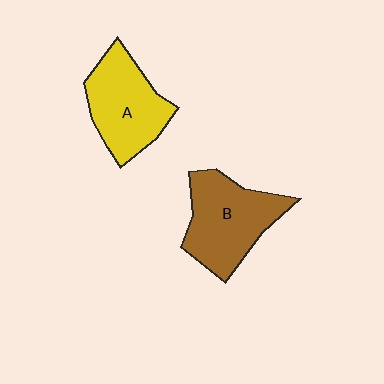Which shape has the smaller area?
Shape A (yellow).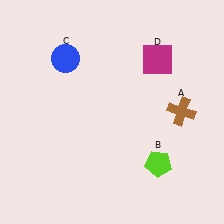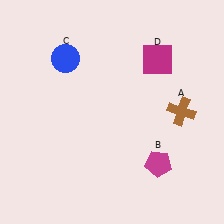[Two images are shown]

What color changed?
The pentagon (B) changed from lime in Image 1 to magenta in Image 2.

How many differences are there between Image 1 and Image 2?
There is 1 difference between the two images.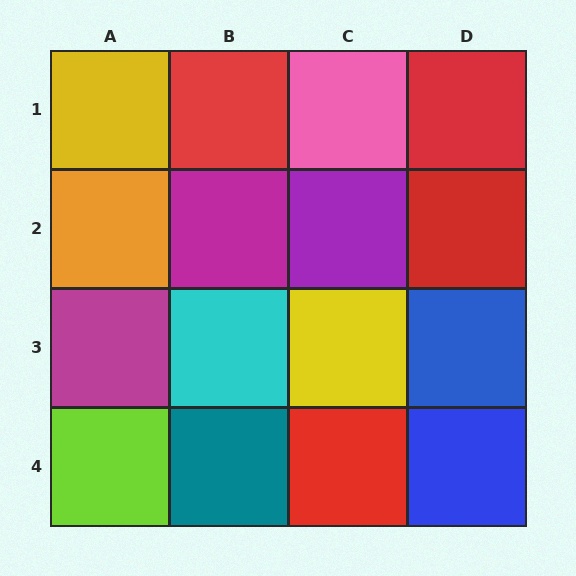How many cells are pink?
1 cell is pink.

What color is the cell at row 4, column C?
Red.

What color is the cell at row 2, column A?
Orange.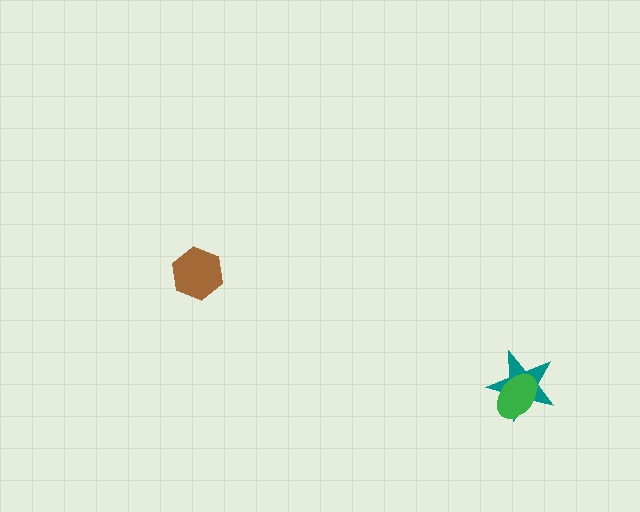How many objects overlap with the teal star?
1 object overlaps with the teal star.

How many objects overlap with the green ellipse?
1 object overlaps with the green ellipse.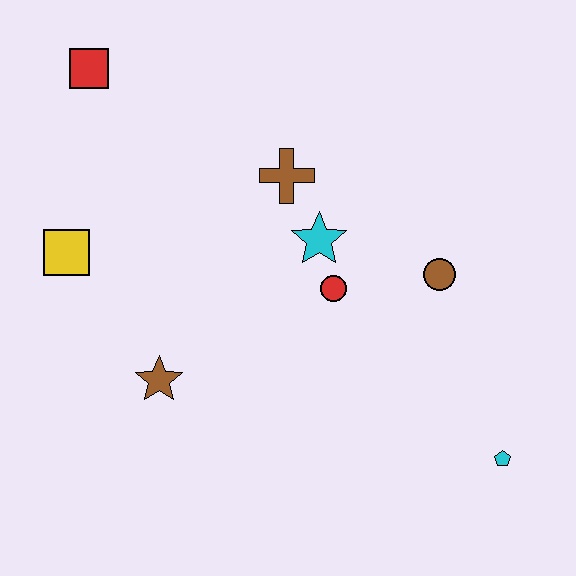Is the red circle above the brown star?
Yes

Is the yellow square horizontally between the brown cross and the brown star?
No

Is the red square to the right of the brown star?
No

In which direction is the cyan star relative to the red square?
The cyan star is to the right of the red square.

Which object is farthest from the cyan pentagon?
The red square is farthest from the cyan pentagon.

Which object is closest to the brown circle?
The red circle is closest to the brown circle.